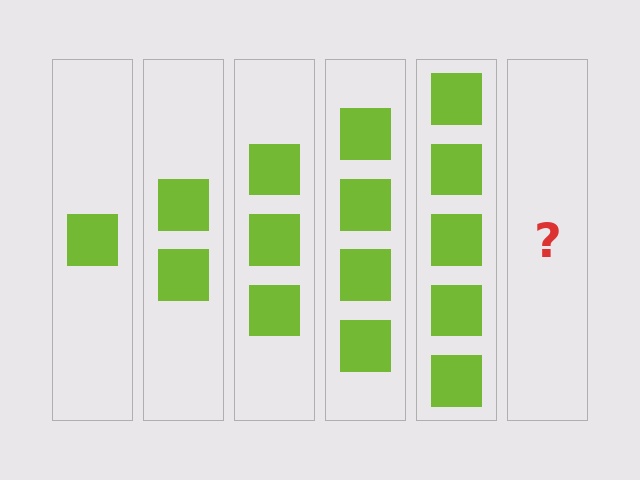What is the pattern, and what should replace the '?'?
The pattern is that each step adds one more square. The '?' should be 6 squares.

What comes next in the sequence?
The next element should be 6 squares.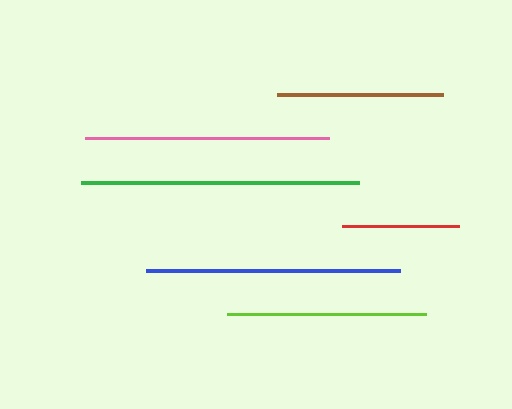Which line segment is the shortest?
The red line is the shortest at approximately 117 pixels.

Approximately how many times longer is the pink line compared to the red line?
The pink line is approximately 2.1 times the length of the red line.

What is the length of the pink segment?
The pink segment is approximately 244 pixels long.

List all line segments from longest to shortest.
From longest to shortest: green, blue, pink, lime, brown, red.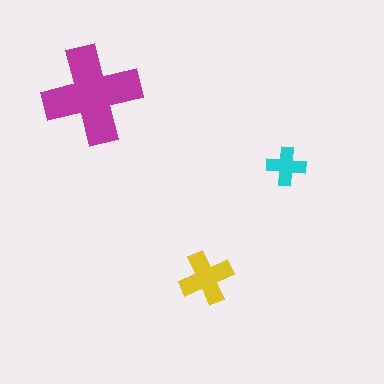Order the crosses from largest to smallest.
the magenta one, the yellow one, the cyan one.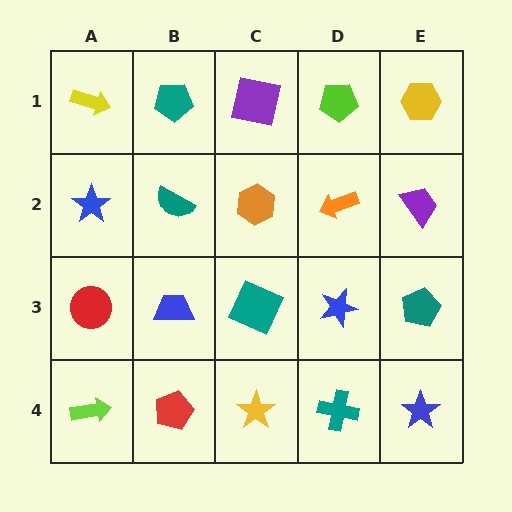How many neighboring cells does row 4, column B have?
3.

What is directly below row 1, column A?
A blue star.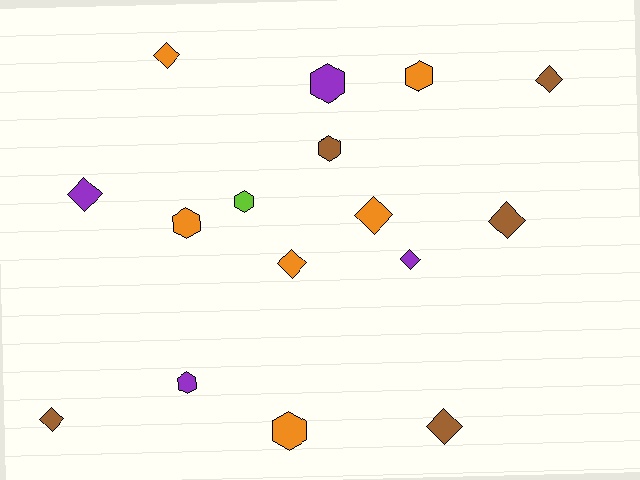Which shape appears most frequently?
Diamond, with 9 objects.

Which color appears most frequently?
Orange, with 6 objects.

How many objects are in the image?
There are 16 objects.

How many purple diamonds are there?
There are 2 purple diamonds.